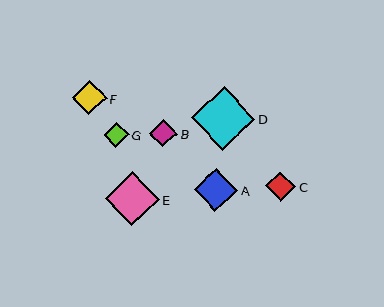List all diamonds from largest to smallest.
From largest to smallest: D, E, A, F, C, B, G.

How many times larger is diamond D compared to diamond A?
Diamond D is approximately 1.5 times the size of diamond A.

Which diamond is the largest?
Diamond D is the largest with a size of approximately 63 pixels.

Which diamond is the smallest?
Diamond G is the smallest with a size of approximately 25 pixels.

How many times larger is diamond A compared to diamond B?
Diamond A is approximately 1.6 times the size of diamond B.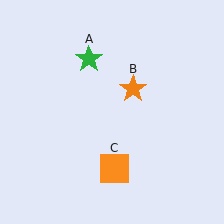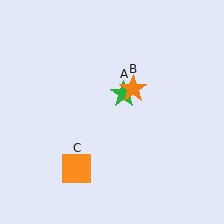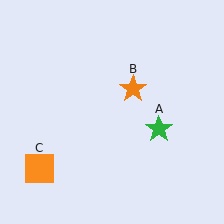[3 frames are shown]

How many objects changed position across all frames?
2 objects changed position: green star (object A), orange square (object C).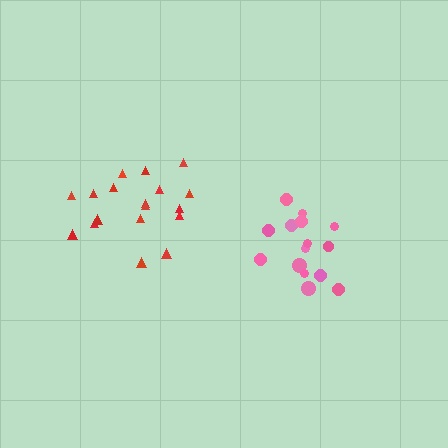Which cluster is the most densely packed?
Pink.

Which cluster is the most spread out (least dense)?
Red.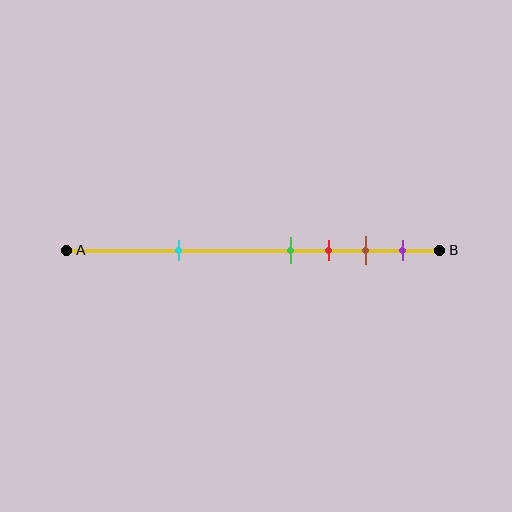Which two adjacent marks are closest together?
The green and red marks are the closest adjacent pair.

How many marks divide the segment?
There are 5 marks dividing the segment.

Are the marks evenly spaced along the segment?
No, the marks are not evenly spaced.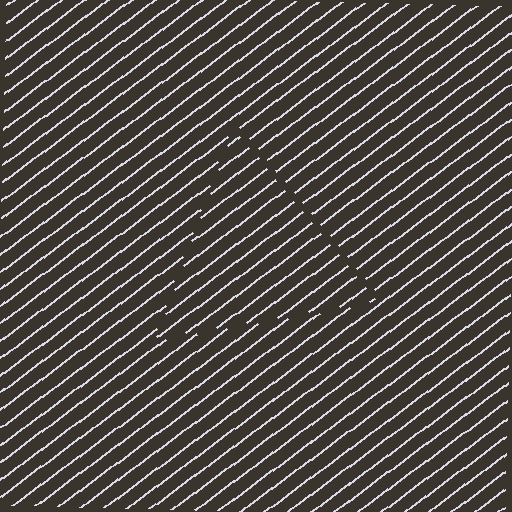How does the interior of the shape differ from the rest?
The interior of the shape contains the same grating, shifted by half a period — the contour is defined by the phase discontinuity where line-ends from the inner and outer gratings abut.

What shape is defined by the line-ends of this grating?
An illusory triangle. The interior of the shape contains the same grating, shifted by half a period — the contour is defined by the phase discontinuity where line-ends from the inner and outer gratings abut.